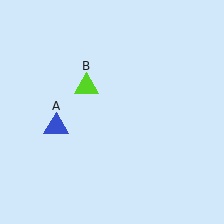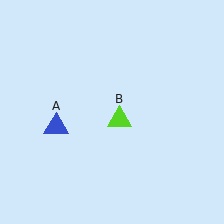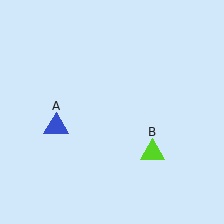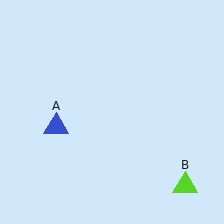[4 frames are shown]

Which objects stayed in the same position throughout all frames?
Blue triangle (object A) remained stationary.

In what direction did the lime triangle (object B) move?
The lime triangle (object B) moved down and to the right.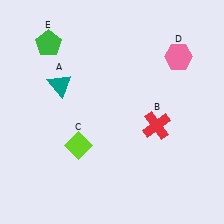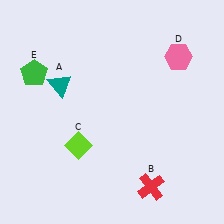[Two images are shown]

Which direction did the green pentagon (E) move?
The green pentagon (E) moved down.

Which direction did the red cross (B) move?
The red cross (B) moved down.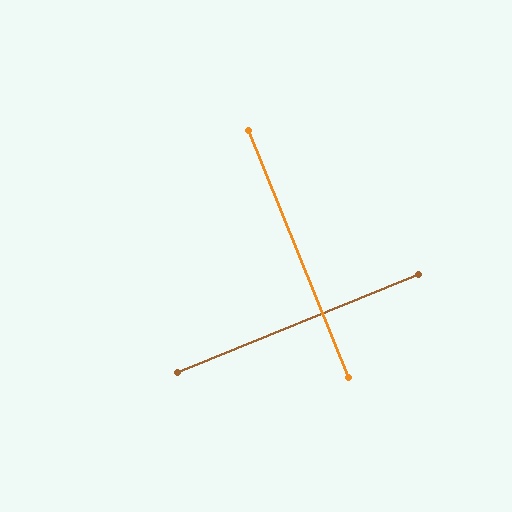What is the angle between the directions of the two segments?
Approximately 90 degrees.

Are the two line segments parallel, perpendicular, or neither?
Perpendicular — they meet at approximately 90°.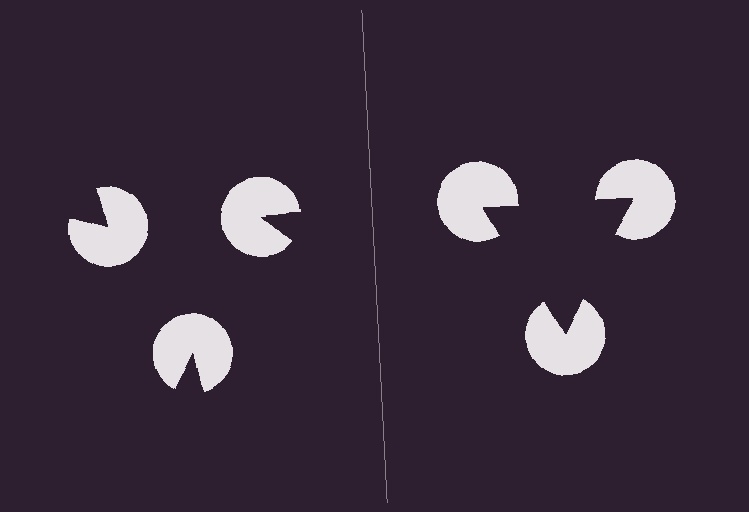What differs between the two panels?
The pac-man discs are positioned identically on both sides; only the wedge orientations differ. On the right they align to a triangle; on the left they are misaligned.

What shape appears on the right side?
An illusory triangle.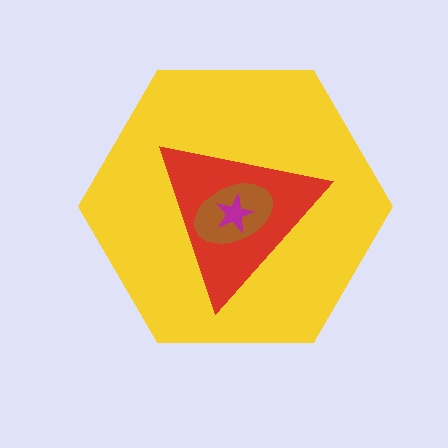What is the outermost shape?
The yellow hexagon.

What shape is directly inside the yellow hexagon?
The red triangle.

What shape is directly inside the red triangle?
The brown ellipse.